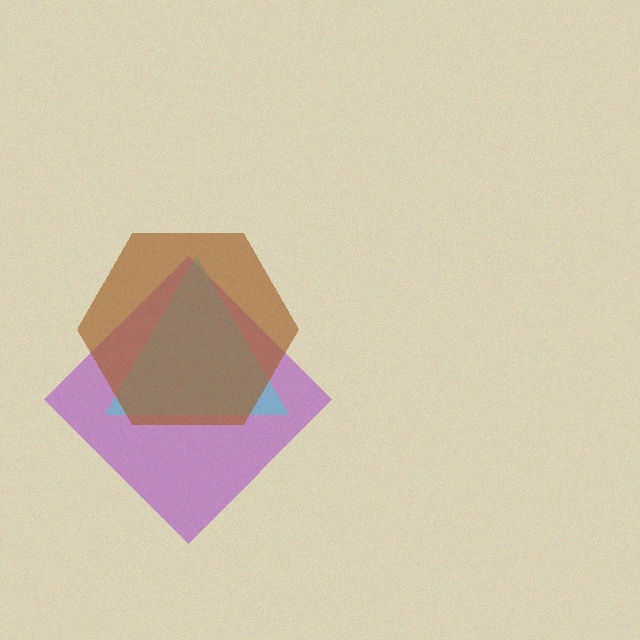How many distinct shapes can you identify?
There are 3 distinct shapes: a purple diamond, a cyan triangle, a brown hexagon.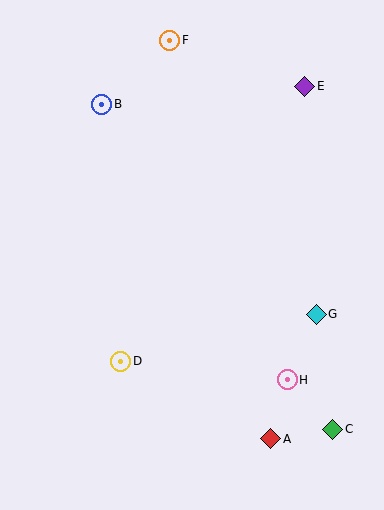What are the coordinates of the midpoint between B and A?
The midpoint between B and A is at (186, 271).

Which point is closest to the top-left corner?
Point B is closest to the top-left corner.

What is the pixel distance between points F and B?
The distance between F and B is 93 pixels.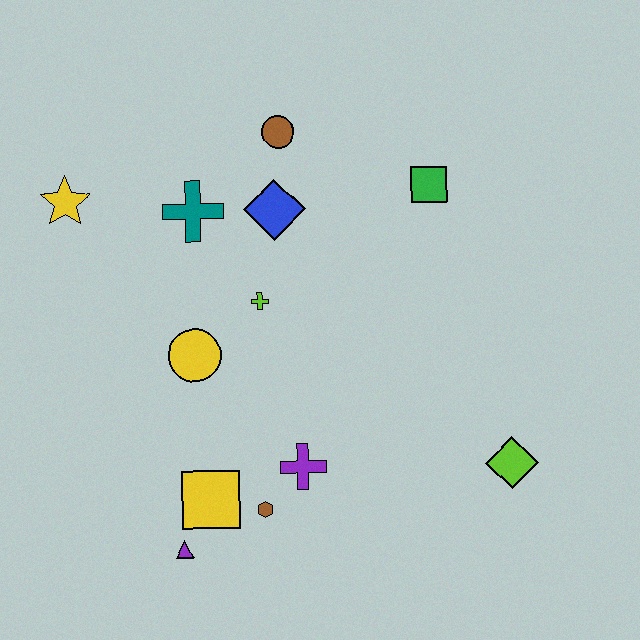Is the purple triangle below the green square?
Yes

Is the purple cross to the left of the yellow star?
No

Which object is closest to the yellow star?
The teal cross is closest to the yellow star.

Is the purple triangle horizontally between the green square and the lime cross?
No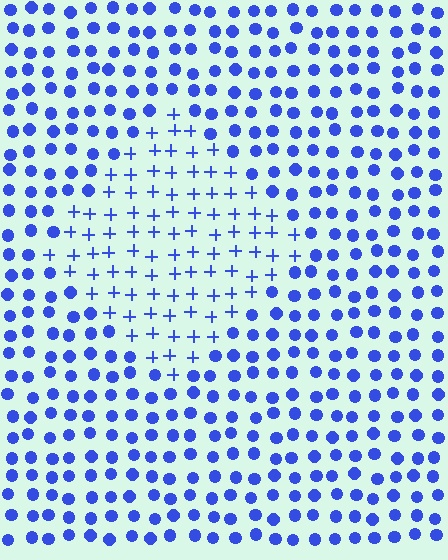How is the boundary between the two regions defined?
The boundary is defined by a change in element shape: plus signs inside vs. circles outside. All elements share the same color and spacing.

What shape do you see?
I see a diamond.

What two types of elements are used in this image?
The image uses plus signs inside the diamond region and circles outside it.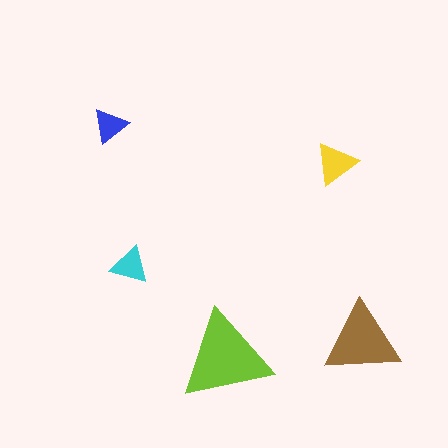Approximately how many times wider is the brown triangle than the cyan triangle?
About 2 times wider.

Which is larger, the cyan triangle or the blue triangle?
The cyan one.